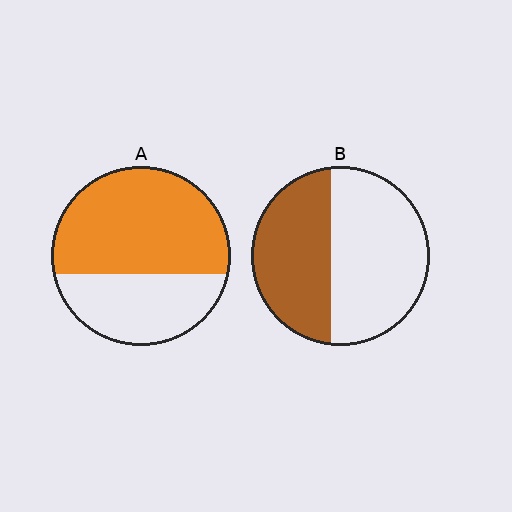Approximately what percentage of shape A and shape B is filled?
A is approximately 65% and B is approximately 45%.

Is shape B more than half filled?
No.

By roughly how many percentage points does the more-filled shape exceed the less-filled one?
By roughly 20 percentage points (A over B).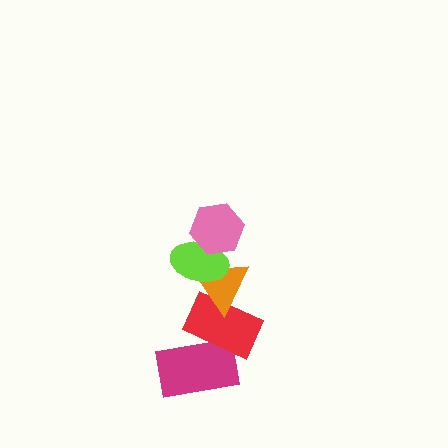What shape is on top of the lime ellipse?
The pink hexagon is on top of the lime ellipse.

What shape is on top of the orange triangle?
The lime ellipse is on top of the orange triangle.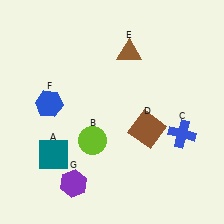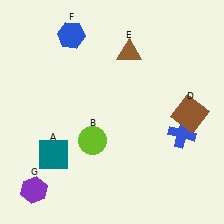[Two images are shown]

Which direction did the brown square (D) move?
The brown square (D) moved right.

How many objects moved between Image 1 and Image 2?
3 objects moved between the two images.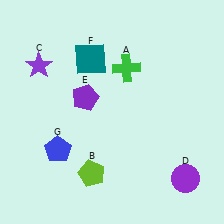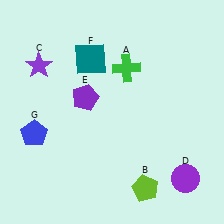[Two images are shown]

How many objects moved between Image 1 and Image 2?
2 objects moved between the two images.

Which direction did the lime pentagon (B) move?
The lime pentagon (B) moved right.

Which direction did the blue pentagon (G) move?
The blue pentagon (G) moved left.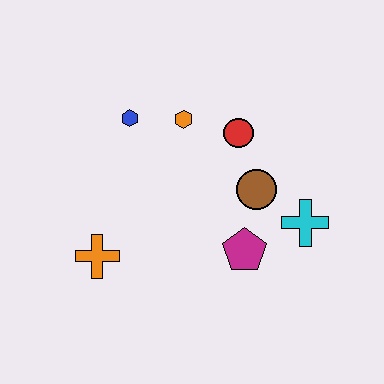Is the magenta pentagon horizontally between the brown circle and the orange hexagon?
Yes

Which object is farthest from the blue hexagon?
The cyan cross is farthest from the blue hexagon.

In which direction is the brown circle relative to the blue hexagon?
The brown circle is to the right of the blue hexagon.